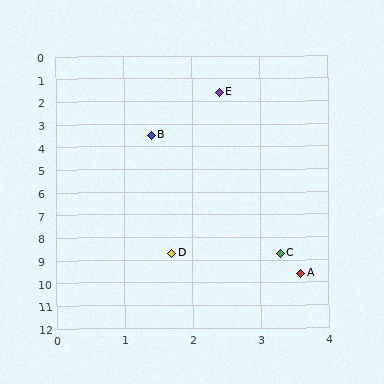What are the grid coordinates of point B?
Point B is at approximately (1.4, 3.5).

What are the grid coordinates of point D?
Point D is at approximately (1.7, 8.7).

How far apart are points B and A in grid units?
Points B and A are about 6.5 grid units apart.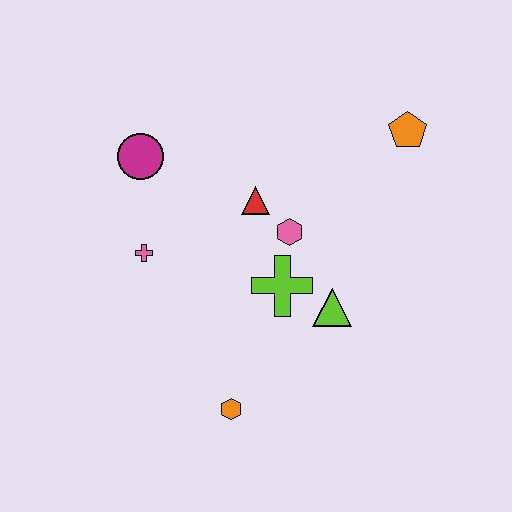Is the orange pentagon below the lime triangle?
No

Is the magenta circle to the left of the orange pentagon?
Yes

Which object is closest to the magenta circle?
The pink cross is closest to the magenta circle.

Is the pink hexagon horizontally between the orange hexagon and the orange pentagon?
Yes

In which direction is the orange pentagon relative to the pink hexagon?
The orange pentagon is to the right of the pink hexagon.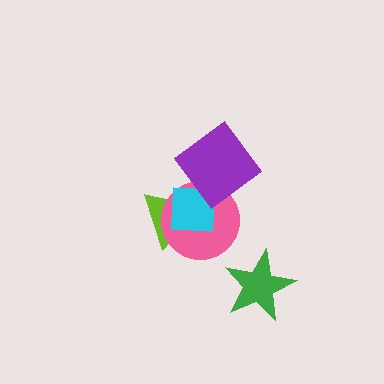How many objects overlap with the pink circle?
3 objects overlap with the pink circle.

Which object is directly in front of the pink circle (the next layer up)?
The cyan square is directly in front of the pink circle.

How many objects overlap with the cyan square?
3 objects overlap with the cyan square.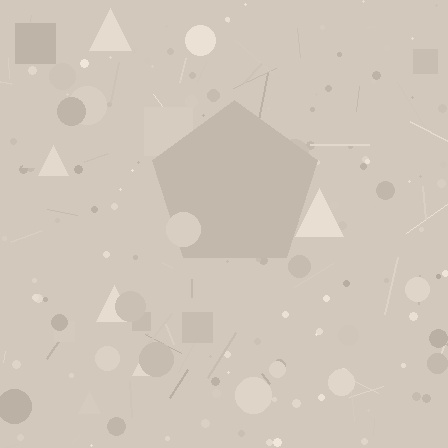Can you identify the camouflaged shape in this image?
The camouflaged shape is a pentagon.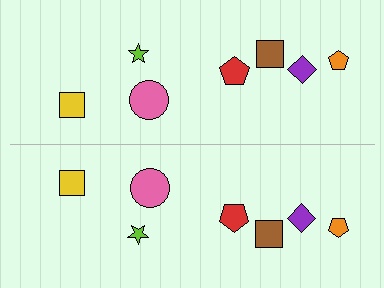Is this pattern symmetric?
Yes, this pattern has bilateral (reflection) symmetry.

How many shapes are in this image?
There are 14 shapes in this image.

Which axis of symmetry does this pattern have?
The pattern has a horizontal axis of symmetry running through the center of the image.